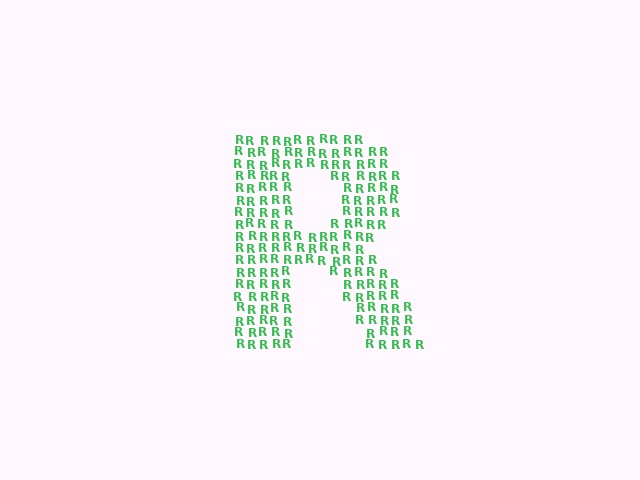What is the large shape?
The large shape is the letter R.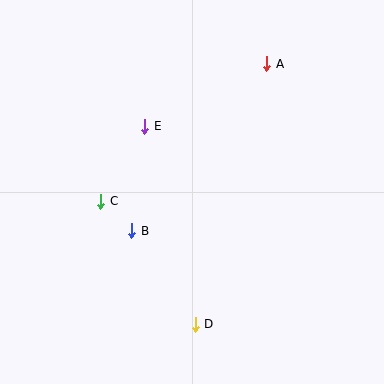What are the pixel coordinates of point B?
Point B is at (132, 231).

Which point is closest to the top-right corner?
Point A is closest to the top-right corner.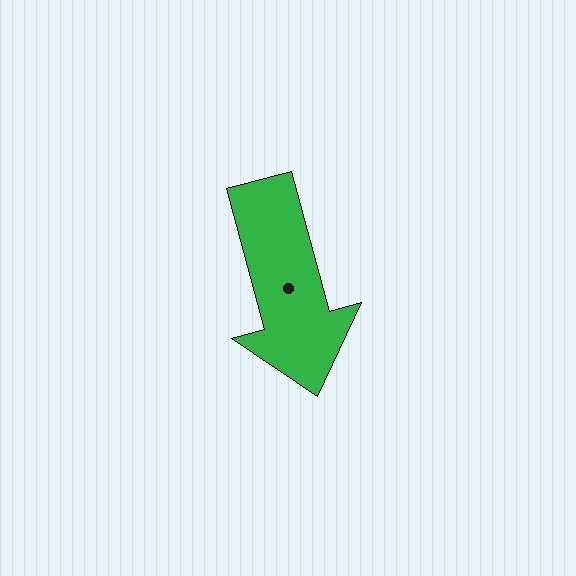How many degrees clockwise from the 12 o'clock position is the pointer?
Approximately 165 degrees.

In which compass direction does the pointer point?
South.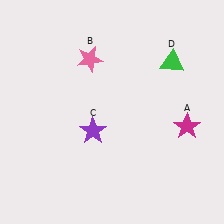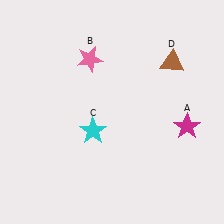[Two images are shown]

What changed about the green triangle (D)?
In Image 1, D is green. In Image 2, it changed to brown.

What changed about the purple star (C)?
In Image 1, C is purple. In Image 2, it changed to cyan.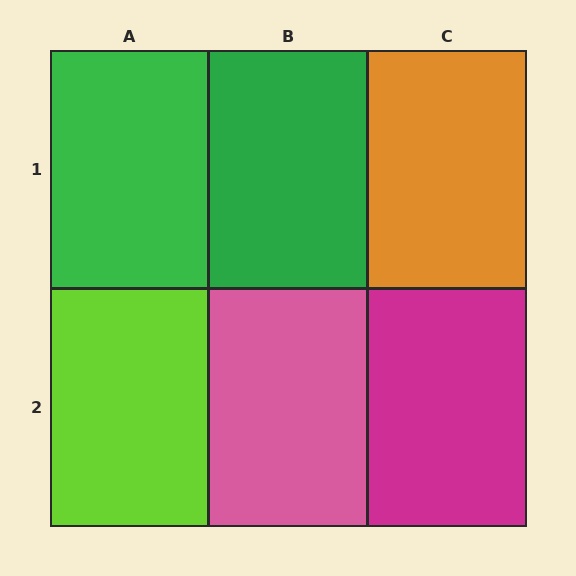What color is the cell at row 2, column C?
Magenta.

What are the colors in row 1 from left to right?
Green, green, orange.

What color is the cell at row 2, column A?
Lime.